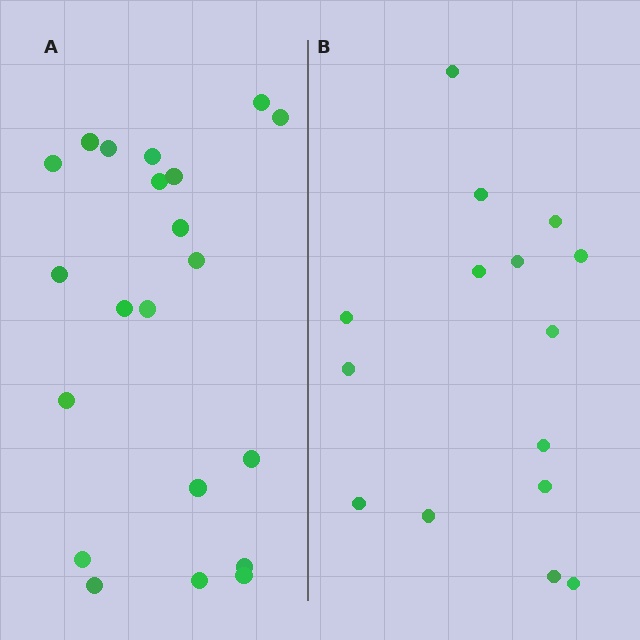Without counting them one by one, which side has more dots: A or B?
Region A (the left region) has more dots.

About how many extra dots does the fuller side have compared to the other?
Region A has about 6 more dots than region B.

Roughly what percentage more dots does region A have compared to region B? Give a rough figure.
About 40% more.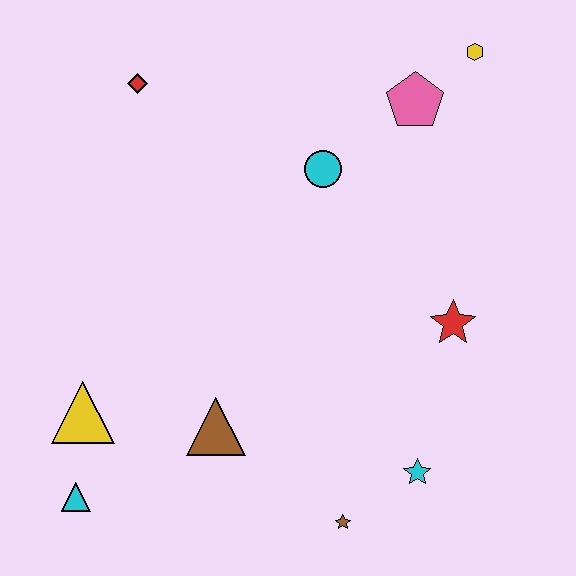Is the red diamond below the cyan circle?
No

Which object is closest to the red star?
The cyan star is closest to the red star.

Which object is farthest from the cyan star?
The red diamond is farthest from the cyan star.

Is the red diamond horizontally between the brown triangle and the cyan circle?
No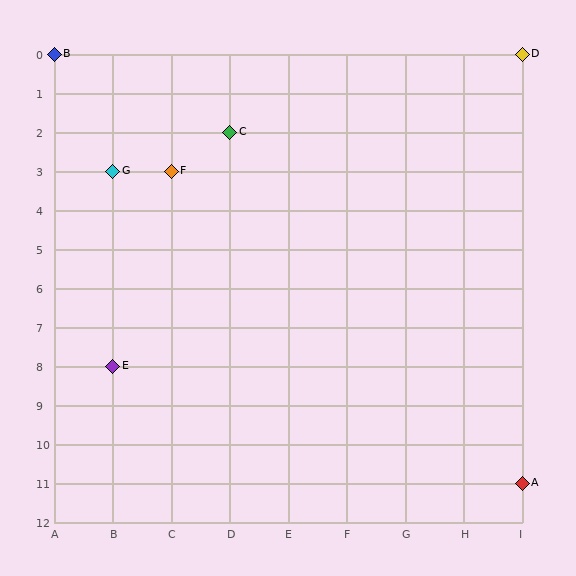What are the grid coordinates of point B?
Point B is at grid coordinates (A, 0).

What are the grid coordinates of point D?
Point D is at grid coordinates (I, 0).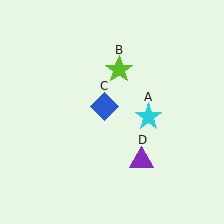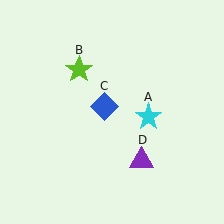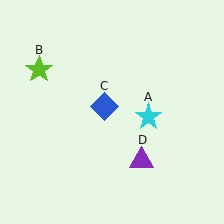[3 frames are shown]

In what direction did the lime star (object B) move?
The lime star (object B) moved left.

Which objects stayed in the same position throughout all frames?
Cyan star (object A) and blue diamond (object C) and purple triangle (object D) remained stationary.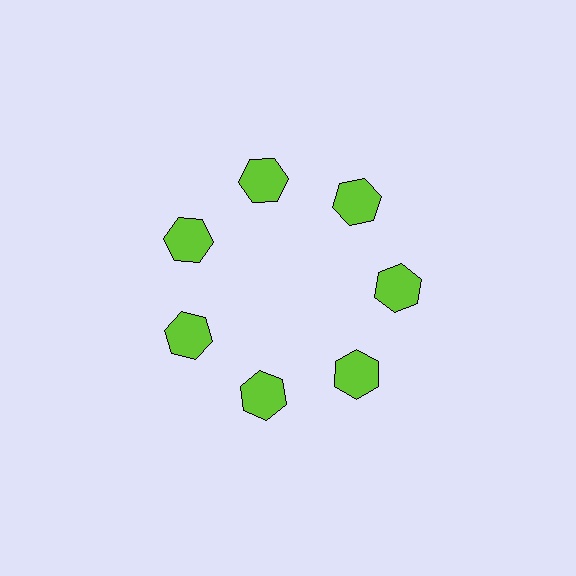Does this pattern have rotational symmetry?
Yes, this pattern has 7-fold rotational symmetry. It looks the same after rotating 51 degrees around the center.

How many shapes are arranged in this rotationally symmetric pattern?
There are 7 shapes, arranged in 7 groups of 1.